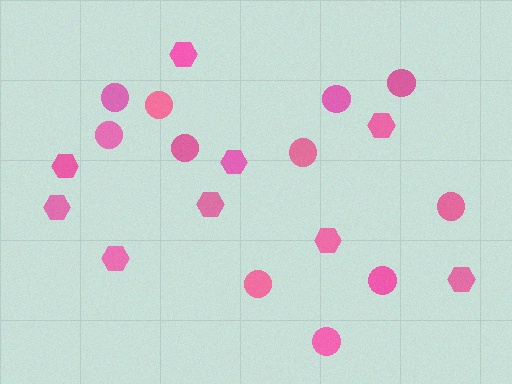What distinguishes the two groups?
There are 2 groups: one group of circles (11) and one group of hexagons (9).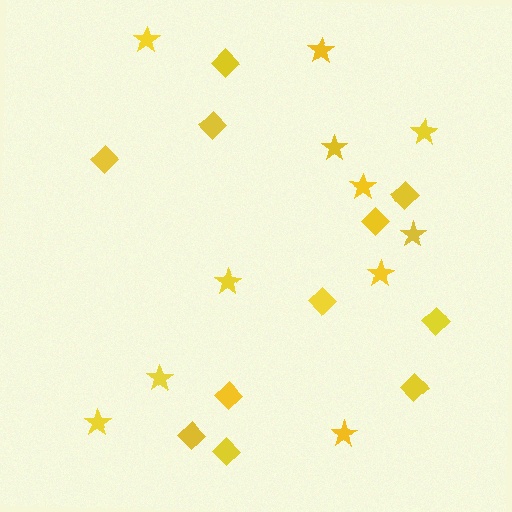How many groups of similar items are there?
There are 2 groups: one group of diamonds (11) and one group of stars (11).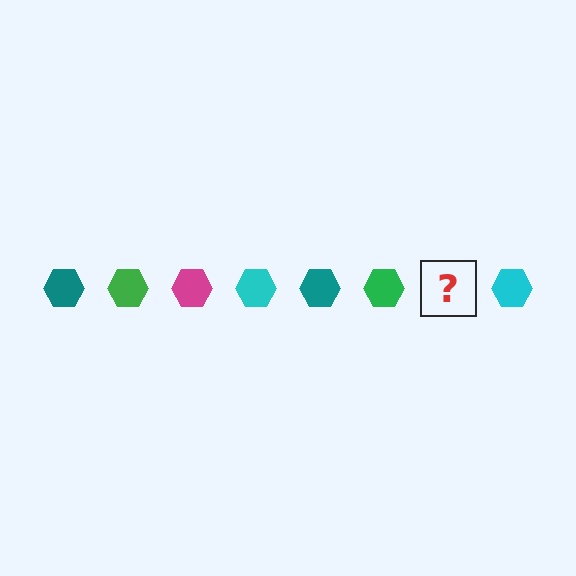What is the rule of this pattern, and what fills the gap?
The rule is that the pattern cycles through teal, green, magenta, cyan hexagons. The gap should be filled with a magenta hexagon.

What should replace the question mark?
The question mark should be replaced with a magenta hexagon.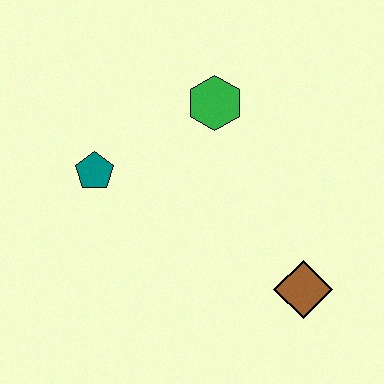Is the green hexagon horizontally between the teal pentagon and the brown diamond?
Yes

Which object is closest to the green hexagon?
The teal pentagon is closest to the green hexagon.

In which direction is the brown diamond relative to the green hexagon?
The brown diamond is below the green hexagon.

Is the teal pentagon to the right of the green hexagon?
No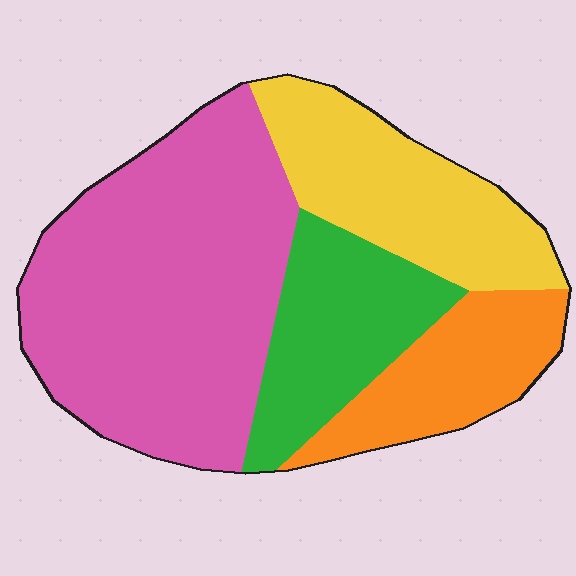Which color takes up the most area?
Pink, at roughly 45%.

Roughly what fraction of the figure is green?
Green takes up about one sixth (1/6) of the figure.